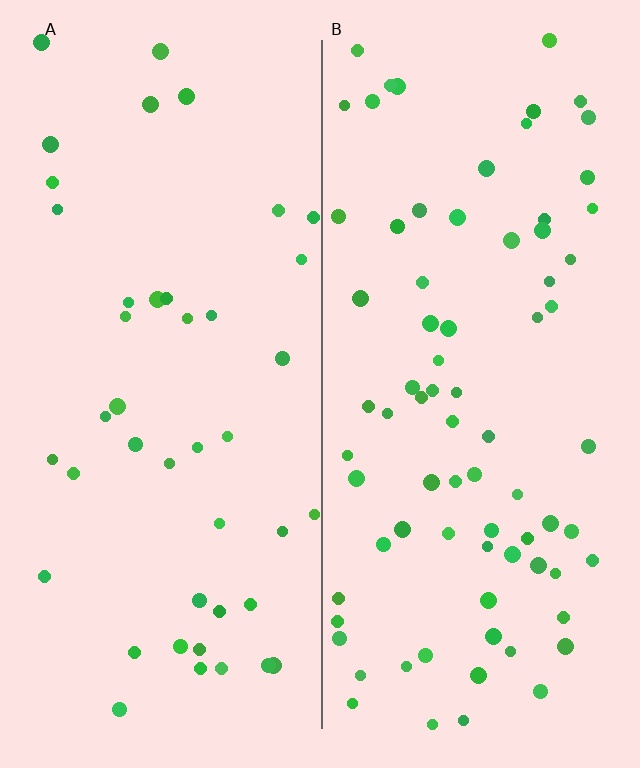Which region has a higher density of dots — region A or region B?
B (the right).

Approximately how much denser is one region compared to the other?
Approximately 1.8× — region B over region A.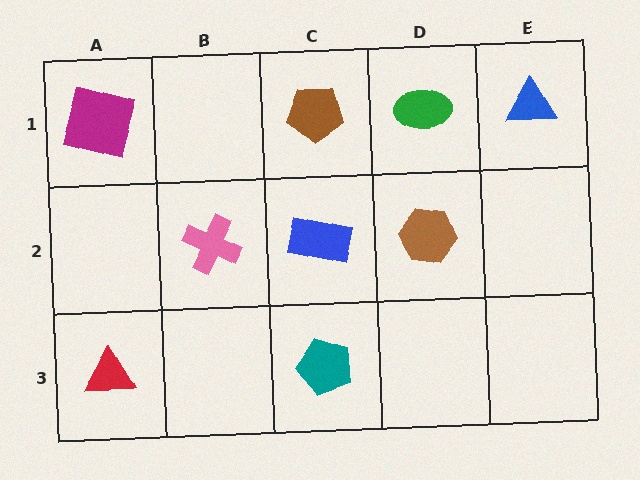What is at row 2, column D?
A brown hexagon.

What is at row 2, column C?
A blue rectangle.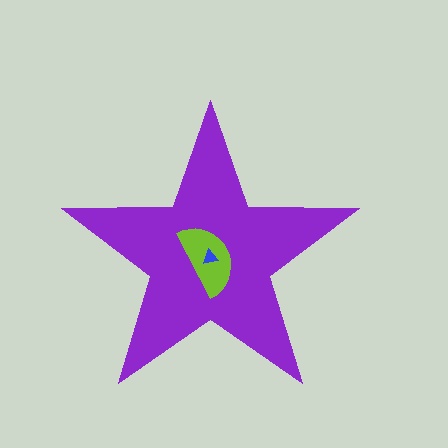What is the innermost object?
The blue triangle.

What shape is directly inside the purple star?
The lime semicircle.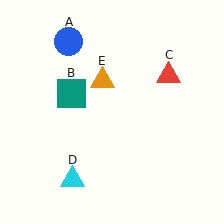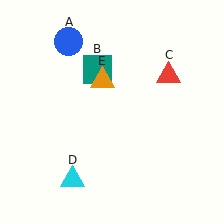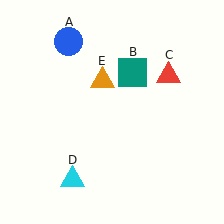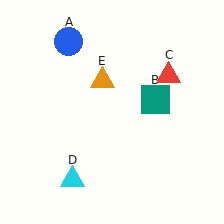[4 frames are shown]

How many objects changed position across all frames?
1 object changed position: teal square (object B).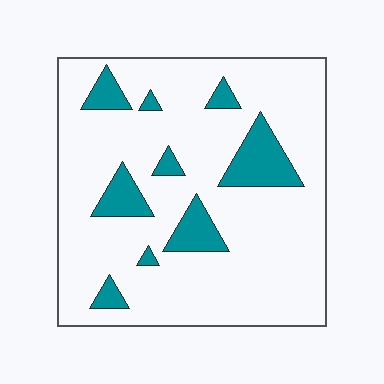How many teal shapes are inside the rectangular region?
9.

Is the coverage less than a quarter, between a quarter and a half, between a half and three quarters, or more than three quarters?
Less than a quarter.